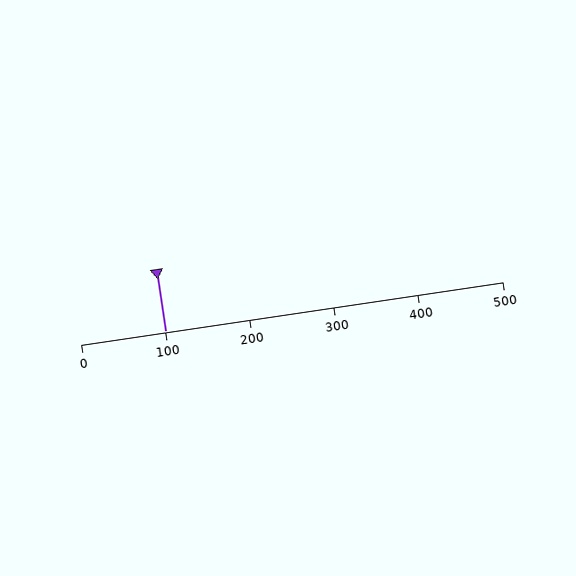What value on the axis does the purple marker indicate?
The marker indicates approximately 100.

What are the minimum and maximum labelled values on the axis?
The axis runs from 0 to 500.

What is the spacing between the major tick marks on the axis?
The major ticks are spaced 100 apart.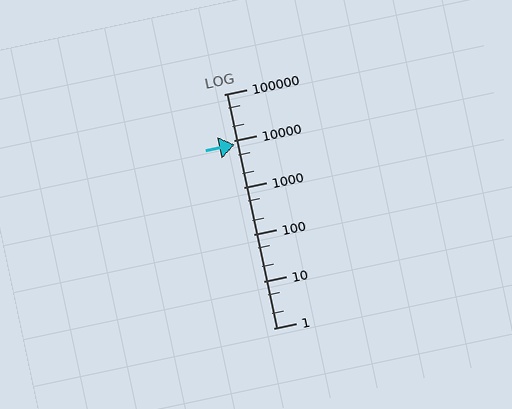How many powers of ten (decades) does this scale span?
The scale spans 5 decades, from 1 to 100000.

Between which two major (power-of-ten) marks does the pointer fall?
The pointer is between 1000 and 10000.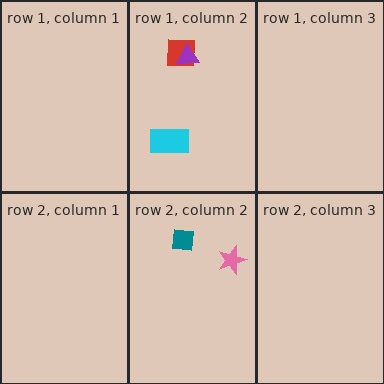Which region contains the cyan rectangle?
The row 1, column 2 region.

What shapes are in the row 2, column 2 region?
The teal square, the pink star.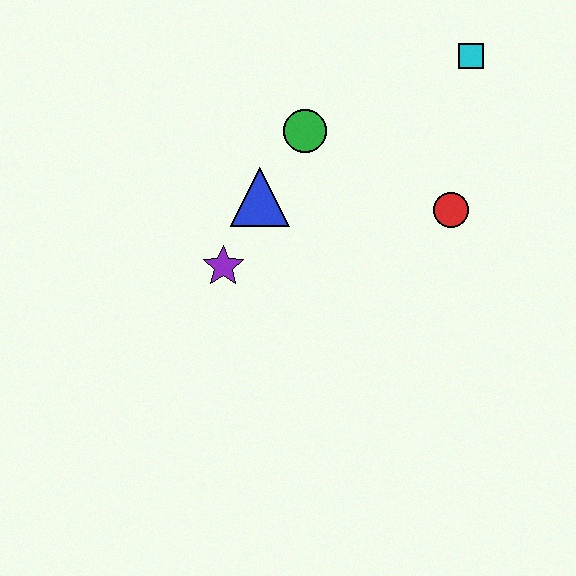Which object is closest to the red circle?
The cyan square is closest to the red circle.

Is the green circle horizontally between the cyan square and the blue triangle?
Yes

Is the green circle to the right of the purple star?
Yes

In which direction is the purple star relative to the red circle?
The purple star is to the left of the red circle.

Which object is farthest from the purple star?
The cyan square is farthest from the purple star.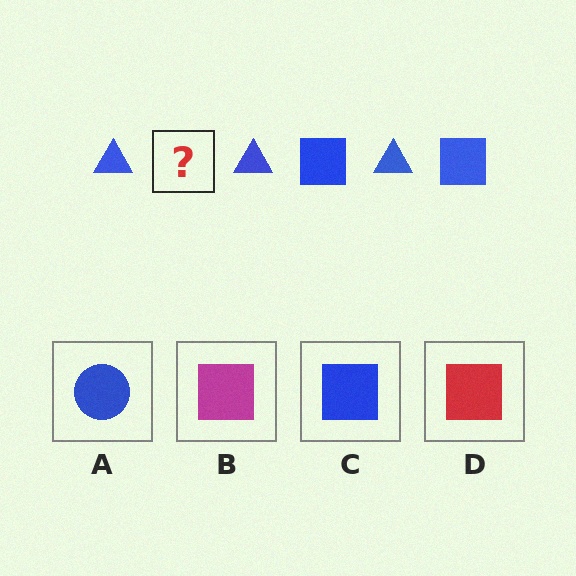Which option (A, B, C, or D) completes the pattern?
C.